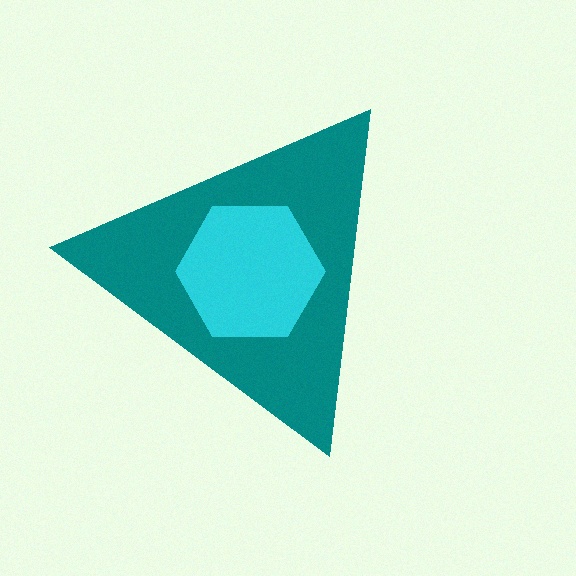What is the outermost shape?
The teal triangle.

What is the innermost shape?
The cyan hexagon.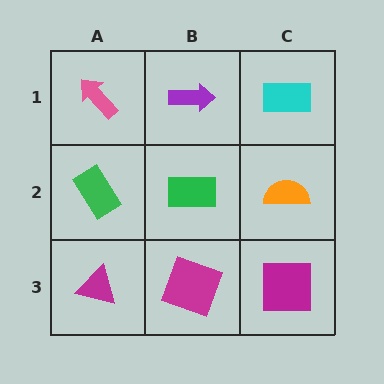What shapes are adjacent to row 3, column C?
An orange semicircle (row 2, column C), a magenta square (row 3, column B).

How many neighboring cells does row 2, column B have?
4.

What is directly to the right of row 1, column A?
A purple arrow.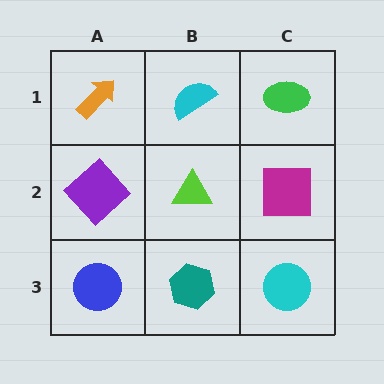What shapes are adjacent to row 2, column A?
An orange arrow (row 1, column A), a blue circle (row 3, column A), a lime triangle (row 2, column B).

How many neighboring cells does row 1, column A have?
2.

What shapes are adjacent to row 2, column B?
A cyan semicircle (row 1, column B), a teal hexagon (row 3, column B), a purple diamond (row 2, column A), a magenta square (row 2, column C).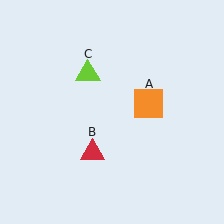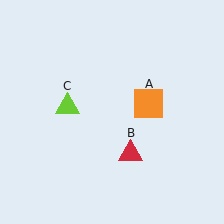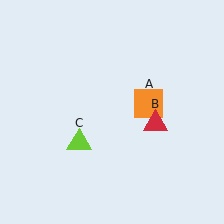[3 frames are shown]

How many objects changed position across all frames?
2 objects changed position: red triangle (object B), lime triangle (object C).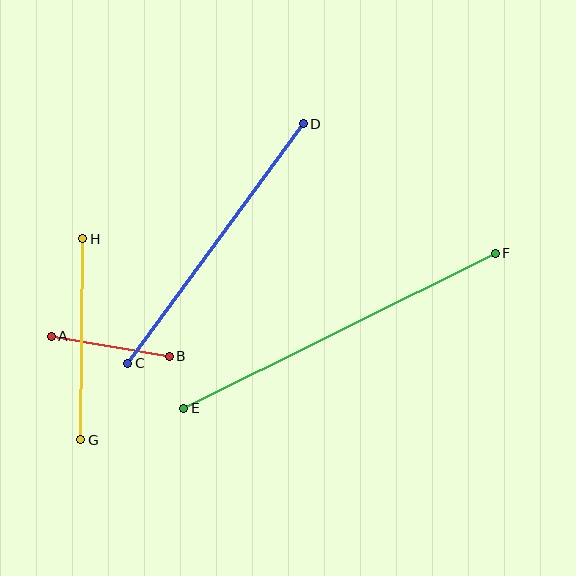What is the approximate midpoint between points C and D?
The midpoint is at approximately (216, 244) pixels.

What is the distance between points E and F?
The distance is approximately 348 pixels.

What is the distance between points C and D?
The distance is approximately 297 pixels.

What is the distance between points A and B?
The distance is approximately 120 pixels.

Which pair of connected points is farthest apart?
Points E and F are farthest apart.